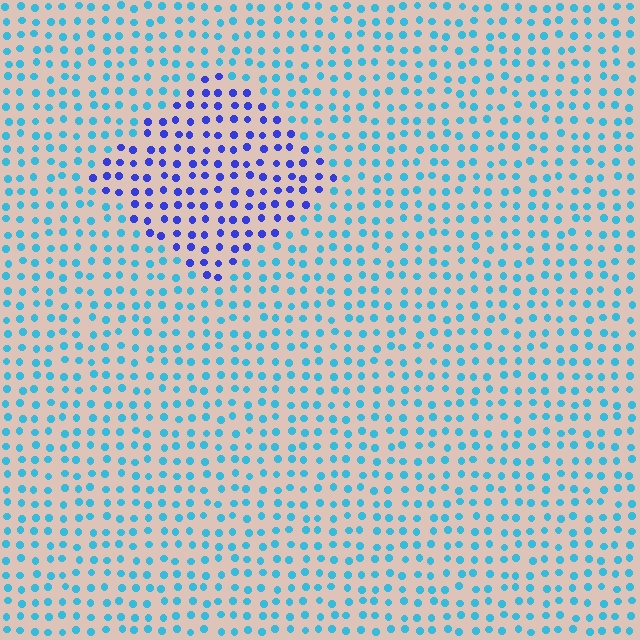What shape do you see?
I see a diamond.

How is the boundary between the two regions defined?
The boundary is defined purely by a slight shift in hue (about 46 degrees). Spacing, size, and orientation are identical on both sides.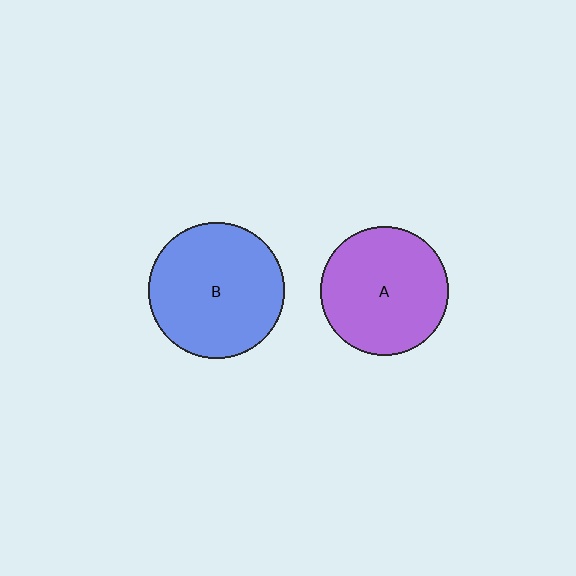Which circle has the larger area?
Circle B (blue).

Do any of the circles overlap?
No, none of the circles overlap.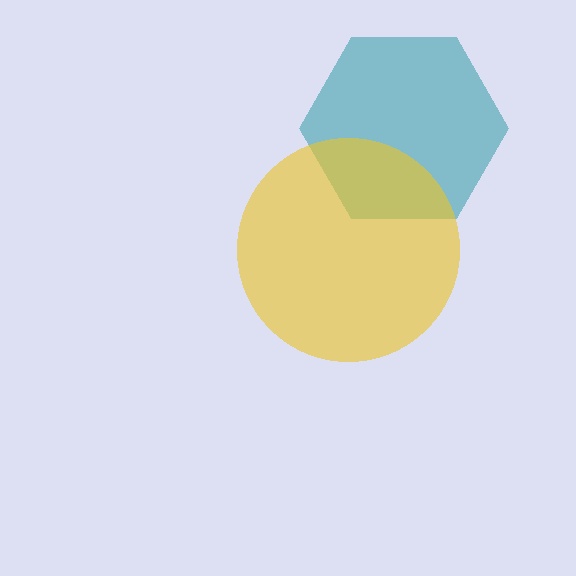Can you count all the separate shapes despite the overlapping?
Yes, there are 2 separate shapes.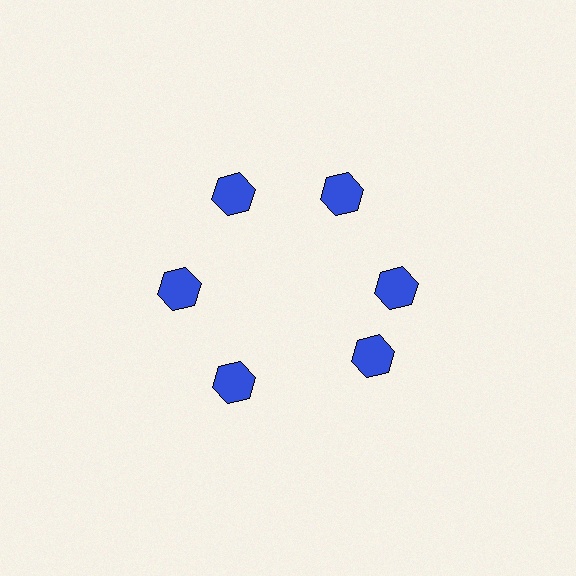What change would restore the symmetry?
The symmetry would be restored by rotating it back into even spacing with its neighbors so that all 6 hexagons sit at equal angles and equal distance from the center.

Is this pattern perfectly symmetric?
No. The 6 blue hexagons are arranged in a ring, but one element near the 5 o'clock position is rotated out of alignment along the ring, breaking the 6-fold rotational symmetry.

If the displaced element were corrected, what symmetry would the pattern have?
It would have 6-fold rotational symmetry — the pattern would map onto itself every 60 degrees.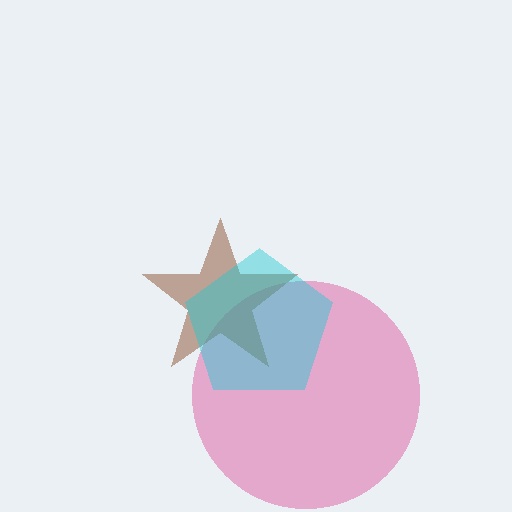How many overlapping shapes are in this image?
There are 3 overlapping shapes in the image.